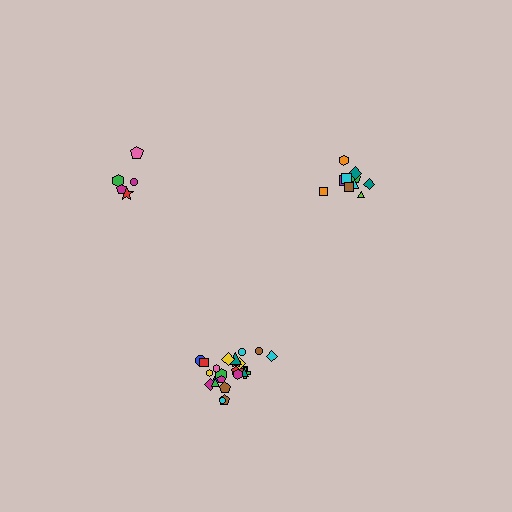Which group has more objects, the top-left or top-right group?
The top-right group.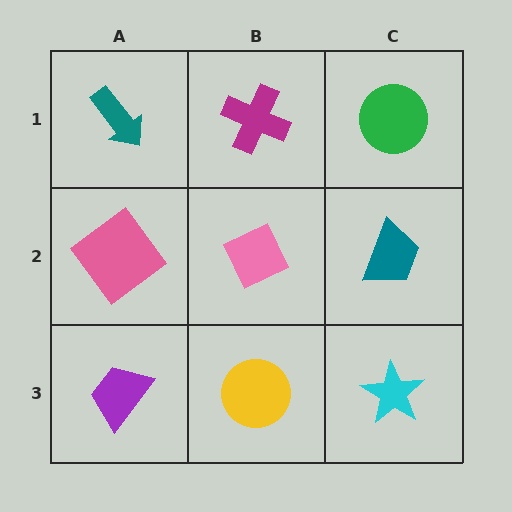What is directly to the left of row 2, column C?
A pink diamond.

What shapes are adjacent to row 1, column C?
A teal trapezoid (row 2, column C), a magenta cross (row 1, column B).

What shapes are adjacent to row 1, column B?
A pink diamond (row 2, column B), a teal arrow (row 1, column A), a green circle (row 1, column C).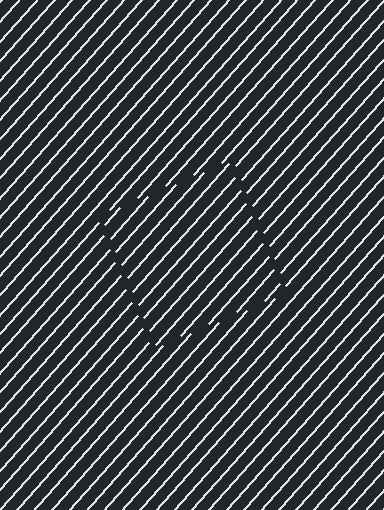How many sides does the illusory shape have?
4 sides — the line-ends trace a square.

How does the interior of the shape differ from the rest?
The interior of the shape contains the same grating, shifted by half a period — the contour is defined by the phase discontinuity where line-ends from the inner and outer gratings abut.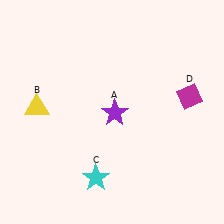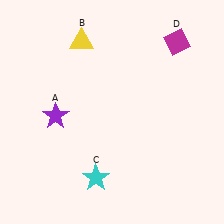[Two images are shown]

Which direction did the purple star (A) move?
The purple star (A) moved left.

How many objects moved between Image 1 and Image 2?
3 objects moved between the two images.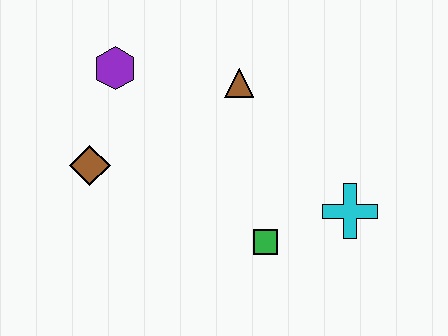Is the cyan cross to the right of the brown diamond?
Yes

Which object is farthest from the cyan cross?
The purple hexagon is farthest from the cyan cross.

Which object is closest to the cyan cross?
The green square is closest to the cyan cross.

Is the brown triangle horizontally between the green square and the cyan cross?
No